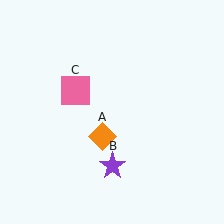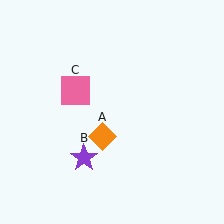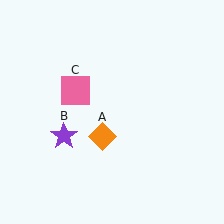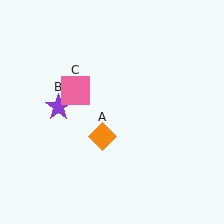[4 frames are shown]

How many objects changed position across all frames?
1 object changed position: purple star (object B).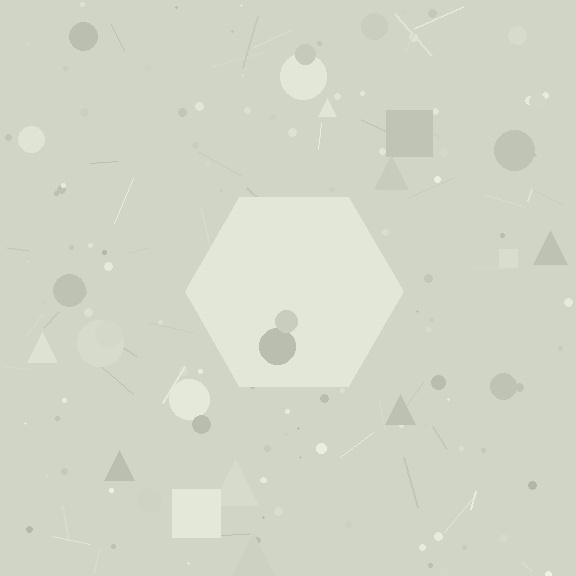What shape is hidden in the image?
A hexagon is hidden in the image.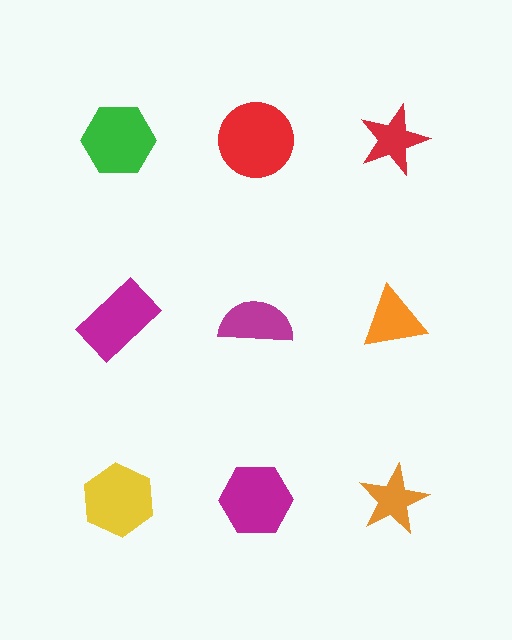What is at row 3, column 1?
A yellow hexagon.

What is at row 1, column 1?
A green hexagon.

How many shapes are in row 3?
3 shapes.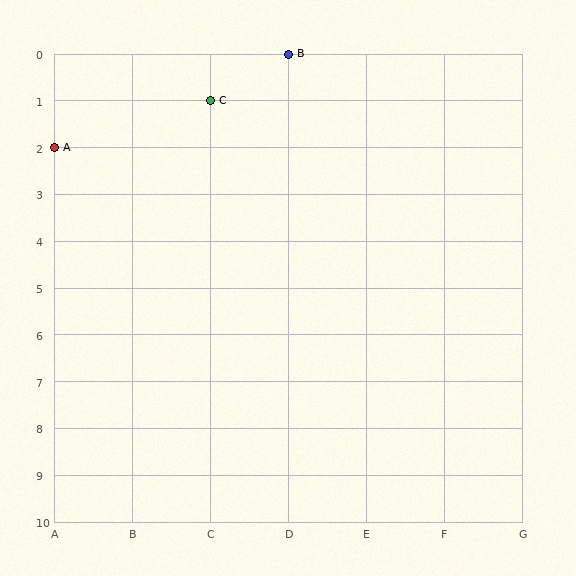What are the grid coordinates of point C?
Point C is at grid coordinates (C, 1).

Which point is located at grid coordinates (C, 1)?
Point C is at (C, 1).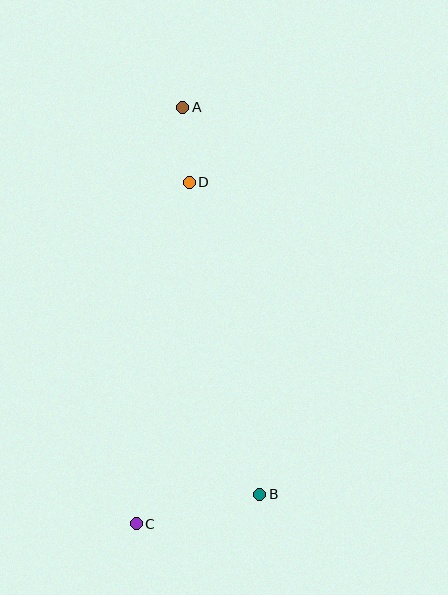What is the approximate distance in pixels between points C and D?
The distance between C and D is approximately 345 pixels.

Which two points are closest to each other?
Points A and D are closest to each other.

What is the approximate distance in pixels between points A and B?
The distance between A and B is approximately 395 pixels.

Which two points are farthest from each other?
Points A and C are farthest from each other.